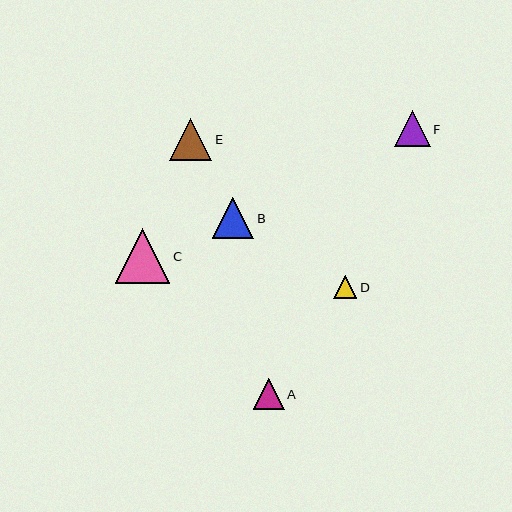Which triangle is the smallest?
Triangle D is the smallest with a size of approximately 23 pixels.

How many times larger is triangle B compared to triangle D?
Triangle B is approximately 1.8 times the size of triangle D.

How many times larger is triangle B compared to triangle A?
Triangle B is approximately 1.4 times the size of triangle A.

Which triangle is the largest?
Triangle C is the largest with a size of approximately 55 pixels.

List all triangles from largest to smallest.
From largest to smallest: C, E, B, F, A, D.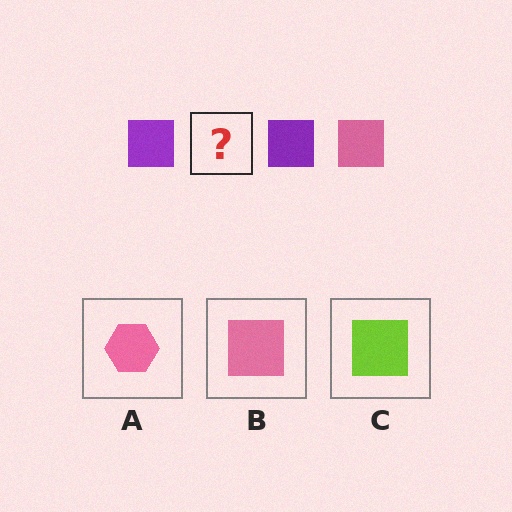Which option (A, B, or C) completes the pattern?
B.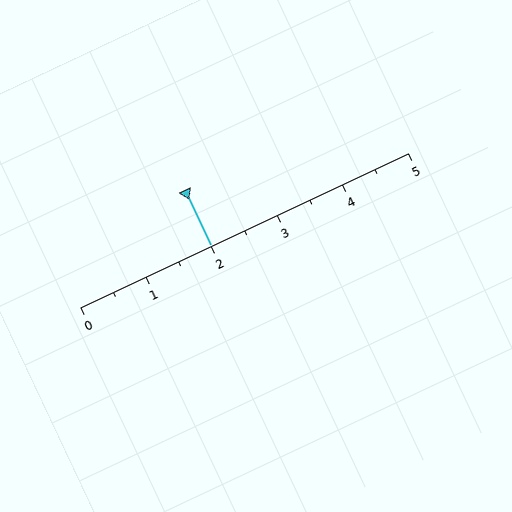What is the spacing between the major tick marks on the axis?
The major ticks are spaced 1 apart.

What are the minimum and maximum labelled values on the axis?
The axis runs from 0 to 5.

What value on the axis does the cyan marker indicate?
The marker indicates approximately 2.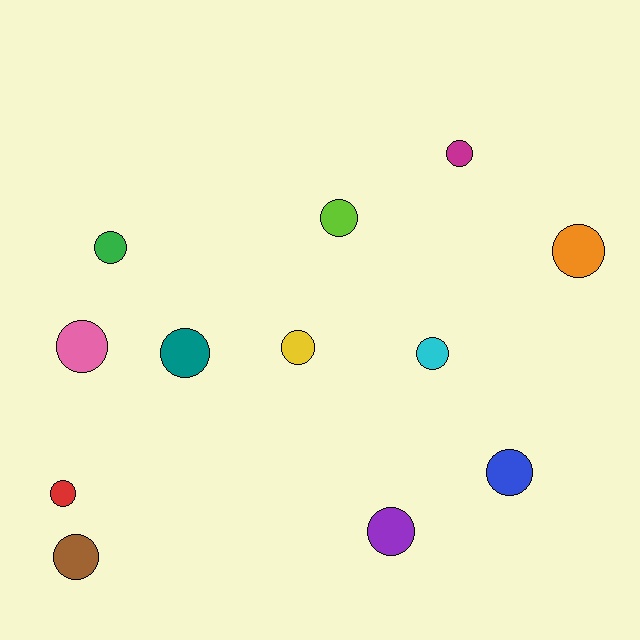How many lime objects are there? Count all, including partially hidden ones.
There is 1 lime object.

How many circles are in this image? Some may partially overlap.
There are 12 circles.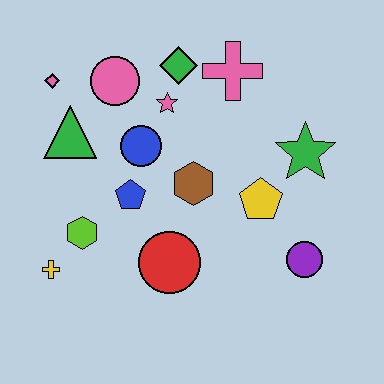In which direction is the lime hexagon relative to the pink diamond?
The lime hexagon is below the pink diamond.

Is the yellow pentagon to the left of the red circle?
No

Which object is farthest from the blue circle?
The purple circle is farthest from the blue circle.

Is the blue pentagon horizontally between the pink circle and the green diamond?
Yes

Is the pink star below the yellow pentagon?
No